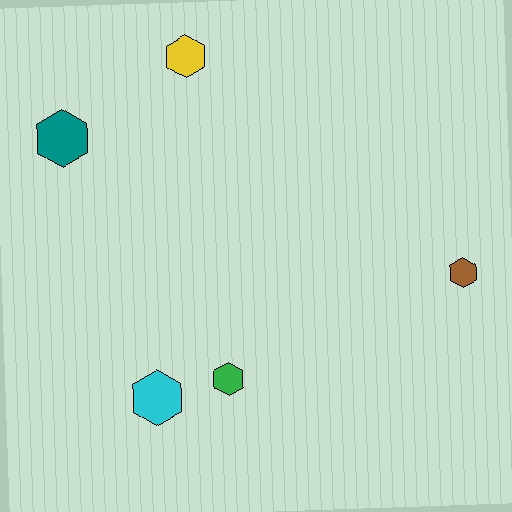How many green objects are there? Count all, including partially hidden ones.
There is 1 green object.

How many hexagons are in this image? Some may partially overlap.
There are 5 hexagons.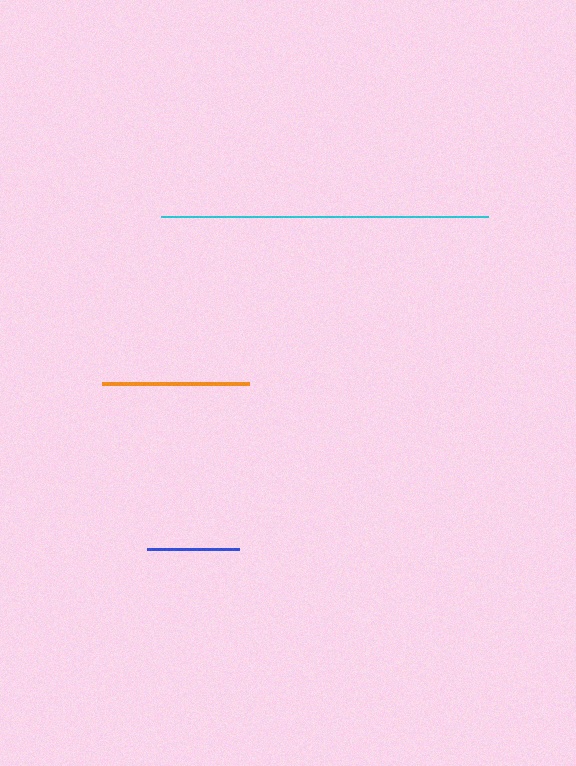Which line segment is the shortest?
The blue line is the shortest at approximately 92 pixels.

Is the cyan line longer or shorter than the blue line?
The cyan line is longer than the blue line.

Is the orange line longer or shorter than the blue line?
The orange line is longer than the blue line.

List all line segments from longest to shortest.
From longest to shortest: cyan, orange, blue.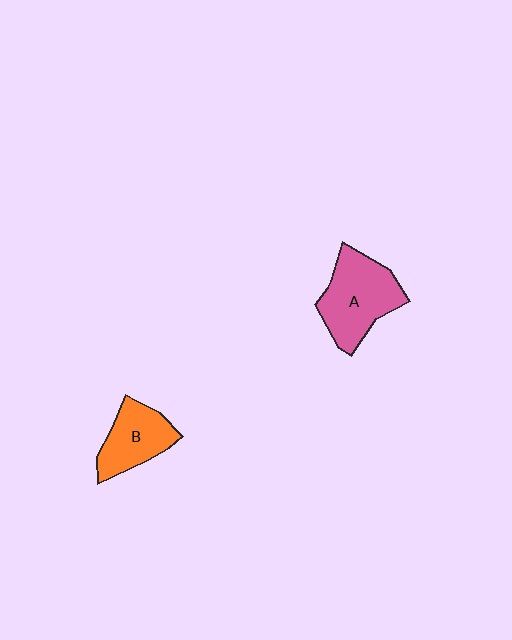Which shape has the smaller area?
Shape B (orange).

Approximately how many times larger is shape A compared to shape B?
Approximately 1.4 times.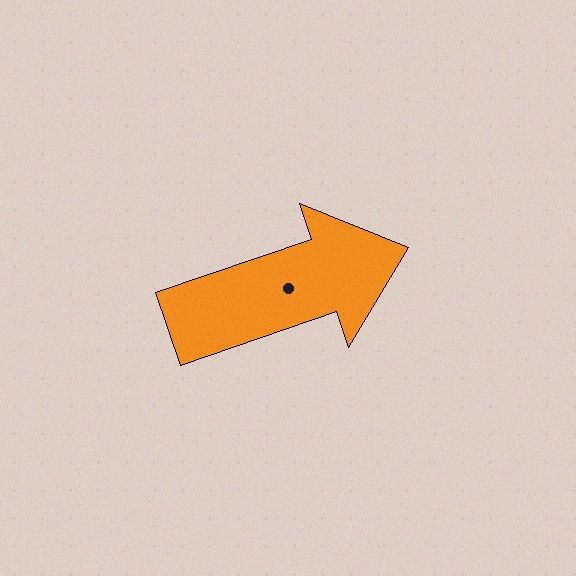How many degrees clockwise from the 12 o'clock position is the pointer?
Approximately 71 degrees.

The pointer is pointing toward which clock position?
Roughly 2 o'clock.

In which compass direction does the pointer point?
East.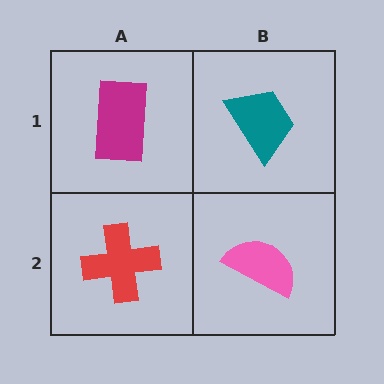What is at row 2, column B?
A pink semicircle.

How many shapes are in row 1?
2 shapes.